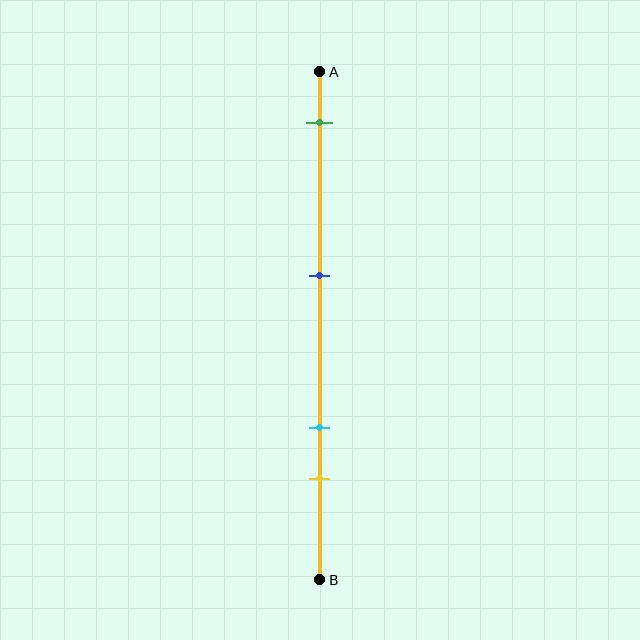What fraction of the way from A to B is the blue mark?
The blue mark is approximately 40% (0.4) of the way from A to B.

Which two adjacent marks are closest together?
The cyan and yellow marks are the closest adjacent pair.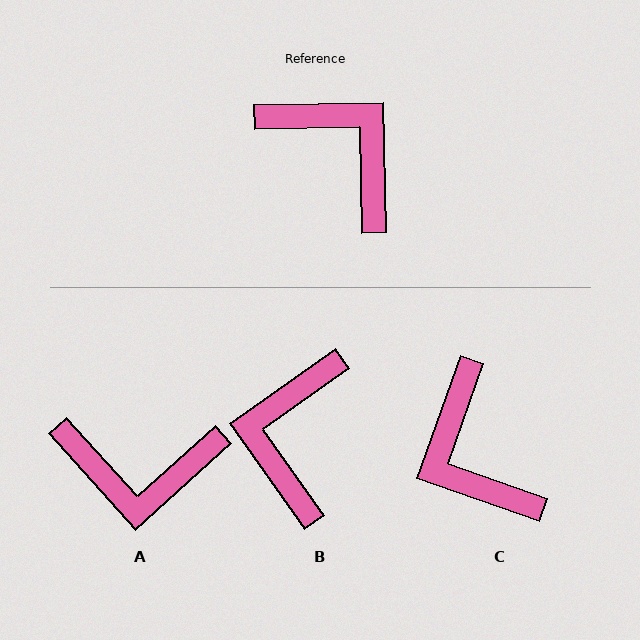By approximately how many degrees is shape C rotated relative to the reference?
Approximately 159 degrees counter-clockwise.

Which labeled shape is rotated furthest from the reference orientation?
C, about 159 degrees away.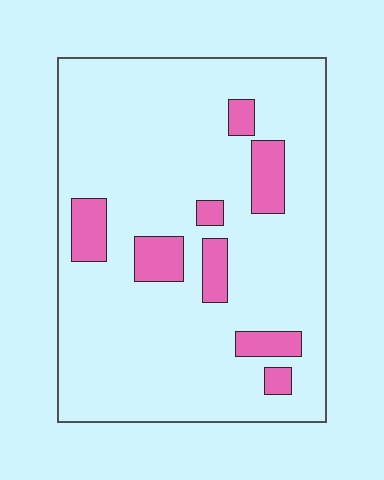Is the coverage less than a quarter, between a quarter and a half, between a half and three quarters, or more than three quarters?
Less than a quarter.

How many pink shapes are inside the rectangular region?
8.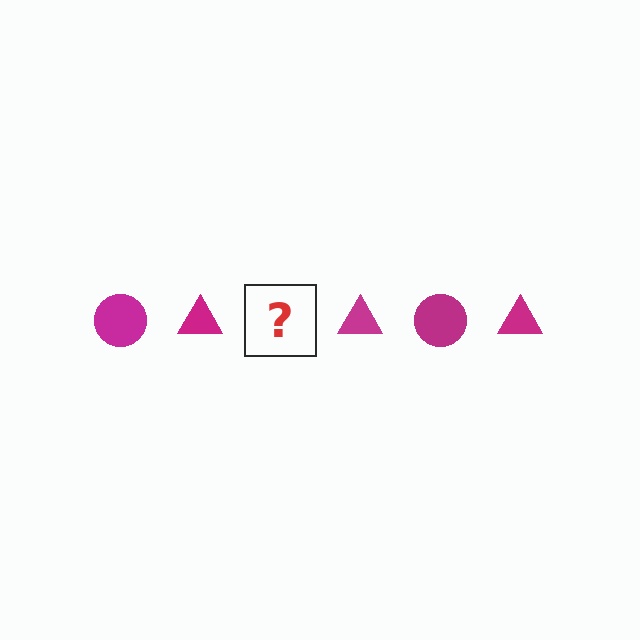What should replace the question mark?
The question mark should be replaced with a magenta circle.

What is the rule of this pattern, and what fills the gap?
The rule is that the pattern cycles through circle, triangle shapes in magenta. The gap should be filled with a magenta circle.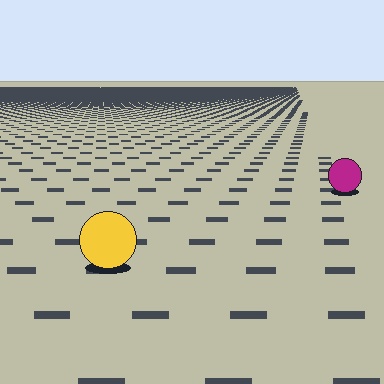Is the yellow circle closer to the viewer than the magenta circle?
Yes. The yellow circle is closer — you can tell from the texture gradient: the ground texture is coarser near it.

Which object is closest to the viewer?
The yellow circle is closest. The texture marks near it are larger and more spread out.